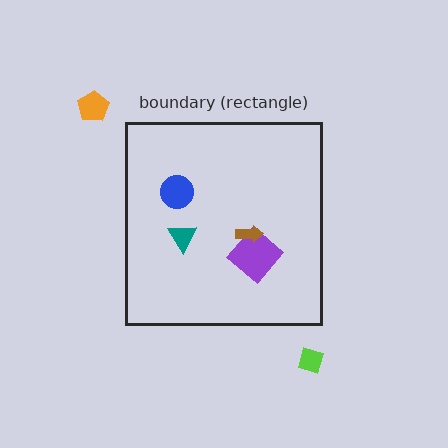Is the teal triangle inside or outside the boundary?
Inside.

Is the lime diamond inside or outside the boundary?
Outside.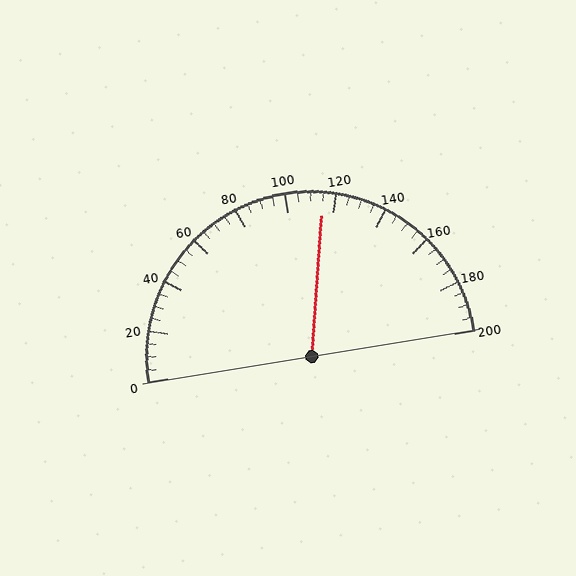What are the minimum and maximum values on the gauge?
The gauge ranges from 0 to 200.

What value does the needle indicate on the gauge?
The needle indicates approximately 115.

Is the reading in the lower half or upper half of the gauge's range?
The reading is in the upper half of the range (0 to 200).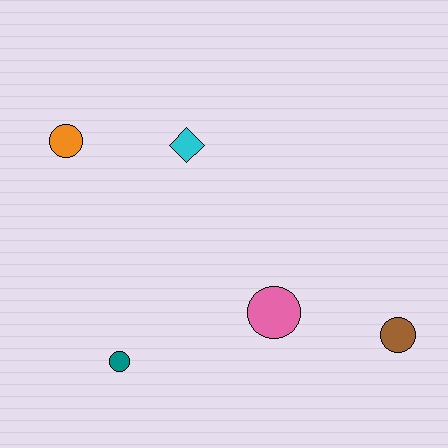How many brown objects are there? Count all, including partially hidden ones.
There is 1 brown object.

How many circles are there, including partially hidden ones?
There are 4 circles.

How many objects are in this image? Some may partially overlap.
There are 5 objects.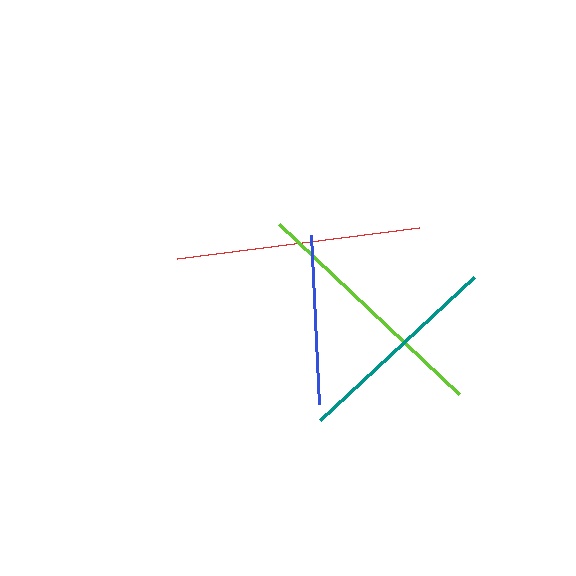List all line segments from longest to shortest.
From longest to shortest: lime, red, teal, blue.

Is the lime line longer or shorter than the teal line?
The lime line is longer than the teal line.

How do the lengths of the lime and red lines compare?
The lime and red lines are approximately the same length.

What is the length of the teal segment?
The teal segment is approximately 210 pixels long.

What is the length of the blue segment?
The blue segment is approximately 169 pixels long.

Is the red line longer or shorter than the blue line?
The red line is longer than the blue line.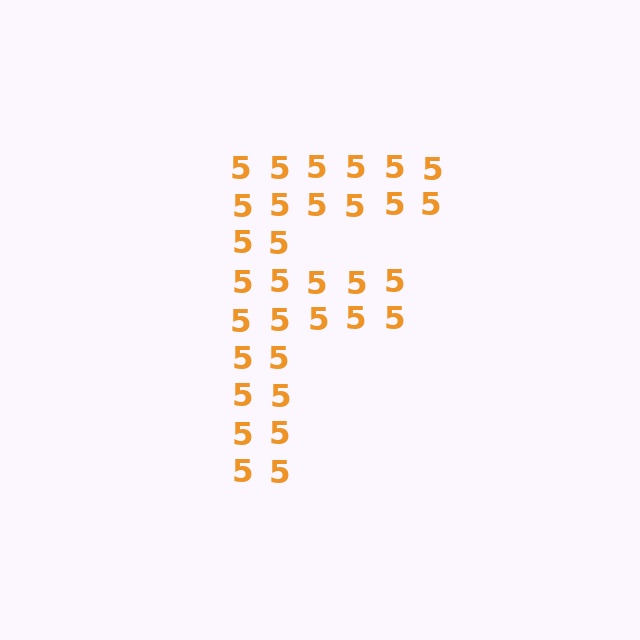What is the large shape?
The large shape is the letter F.